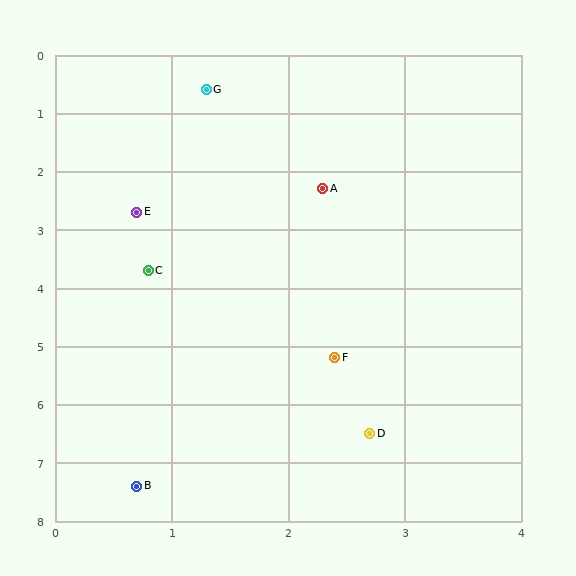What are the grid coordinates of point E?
Point E is at approximately (0.7, 2.7).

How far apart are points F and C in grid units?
Points F and C are about 2.2 grid units apart.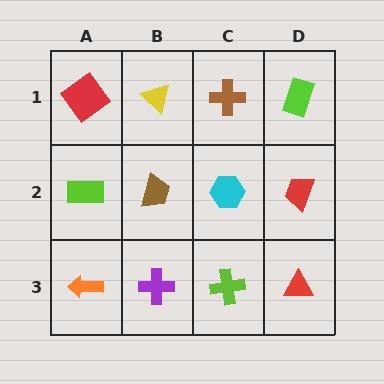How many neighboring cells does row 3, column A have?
2.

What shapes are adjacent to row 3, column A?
A lime rectangle (row 2, column A), a purple cross (row 3, column B).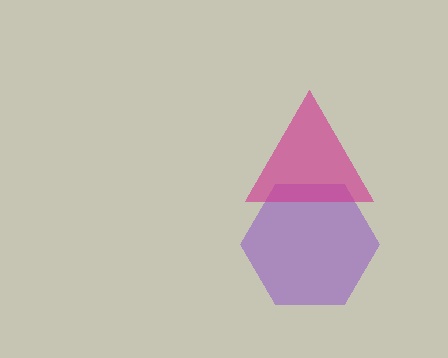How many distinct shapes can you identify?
There are 2 distinct shapes: a purple hexagon, a magenta triangle.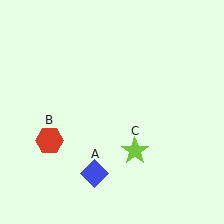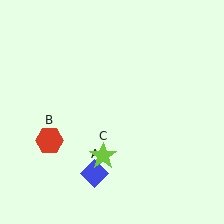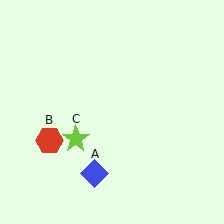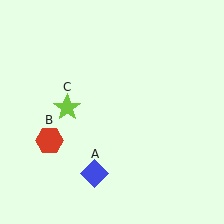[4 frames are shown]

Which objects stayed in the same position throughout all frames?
Blue diamond (object A) and red hexagon (object B) remained stationary.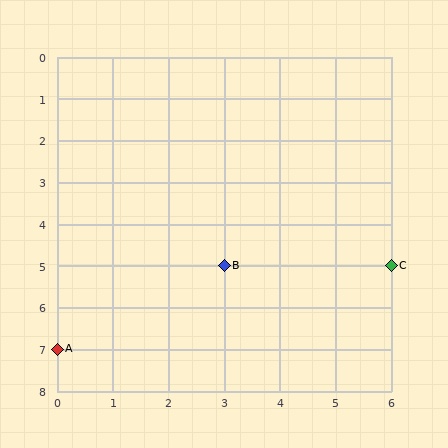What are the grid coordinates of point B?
Point B is at grid coordinates (3, 5).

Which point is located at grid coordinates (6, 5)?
Point C is at (6, 5).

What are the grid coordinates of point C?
Point C is at grid coordinates (6, 5).